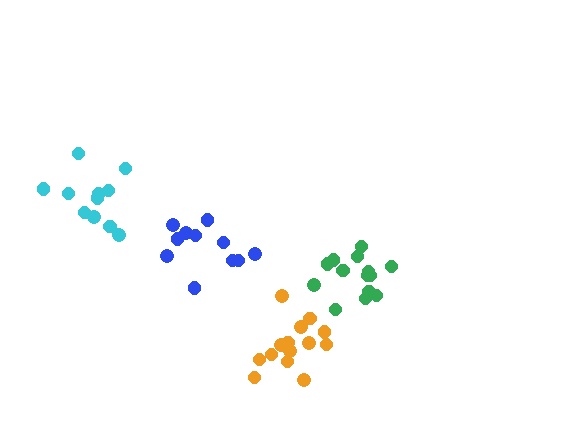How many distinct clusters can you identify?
There are 4 distinct clusters.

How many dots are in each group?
Group 1: 11 dots, Group 2: 11 dots, Group 3: 15 dots, Group 4: 14 dots (51 total).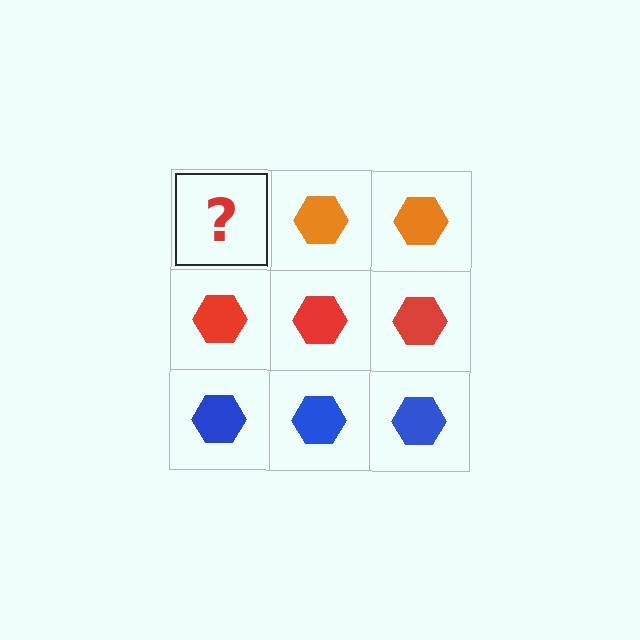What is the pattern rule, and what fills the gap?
The rule is that each row has a consistent color. The gap should be filled with an orange hexagon.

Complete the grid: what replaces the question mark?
The question mark should be replaced with an orange hexagon.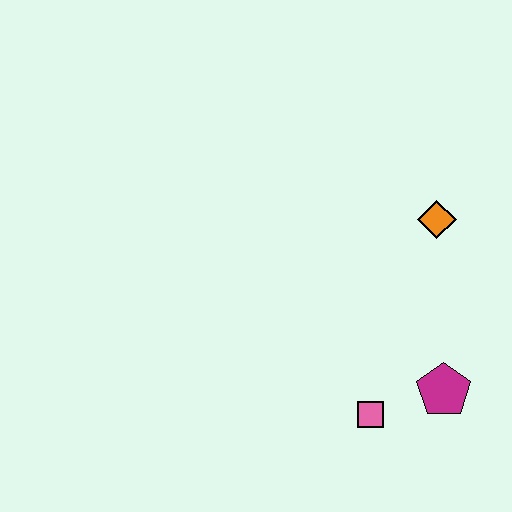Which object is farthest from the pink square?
The orange diamond is farthest from the pink square.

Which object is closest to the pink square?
The magenta pentagon is closest to the pink square.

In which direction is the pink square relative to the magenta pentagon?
The pink square is to the left of the magenta pentagon.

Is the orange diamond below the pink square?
No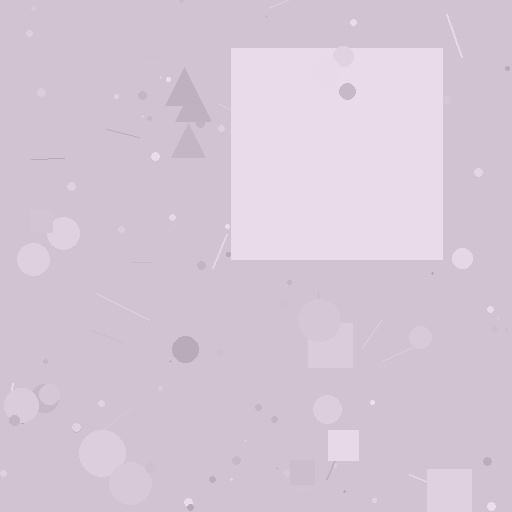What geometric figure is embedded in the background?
A square is embedded in the background.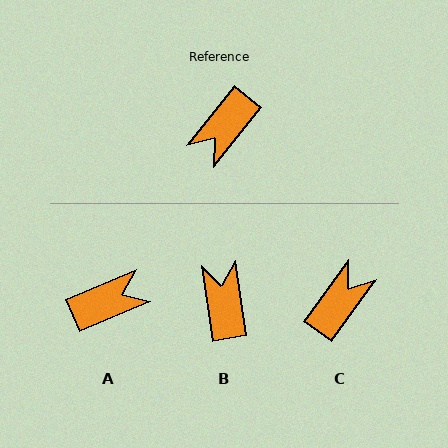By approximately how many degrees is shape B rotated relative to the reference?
Approximately 132 degrees clockwise.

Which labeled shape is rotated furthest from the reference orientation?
C, about 176 degrees away.